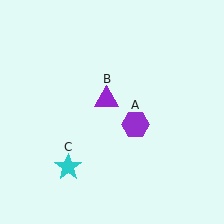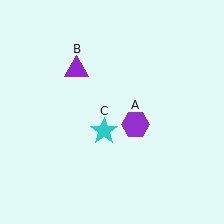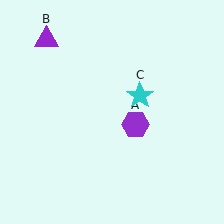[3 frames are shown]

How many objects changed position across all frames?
2 objects changed position: purple triangle (object B), cyan star (object C).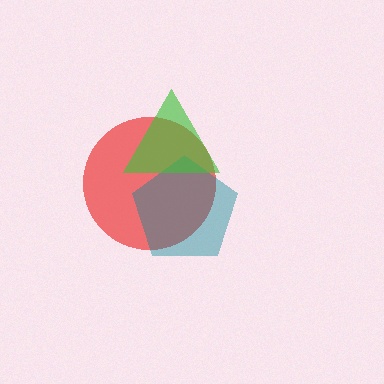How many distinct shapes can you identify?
There are 3 distinct shapes: a red circle, a teal pentagon, a green triangle.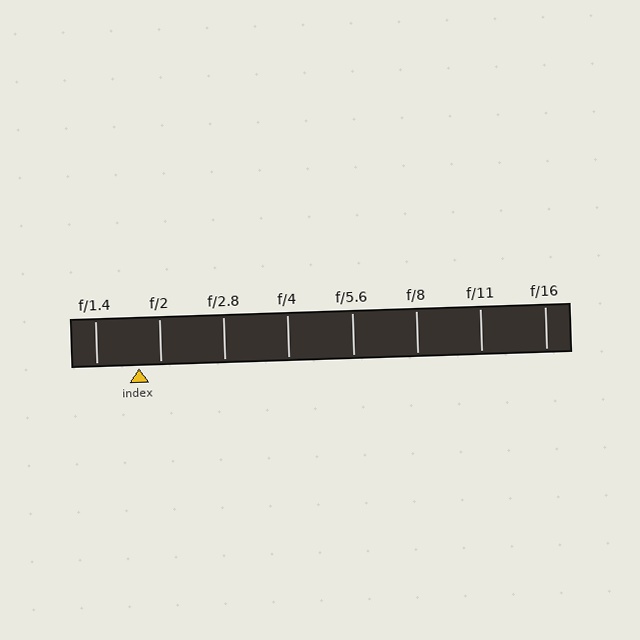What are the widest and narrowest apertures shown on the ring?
The widest aperture shown is f/1.4 and the narrowest is f/16.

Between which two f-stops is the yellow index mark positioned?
The index mark is between f/1.4 and f/2.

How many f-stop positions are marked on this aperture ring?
There are 8 f-stop positions marked.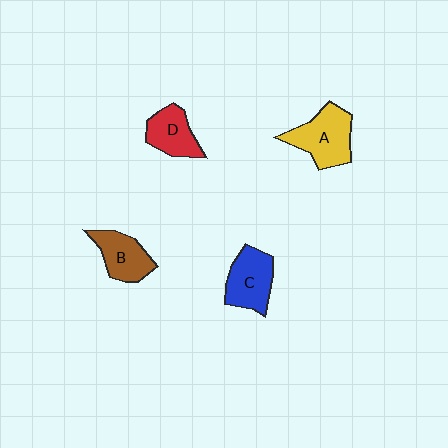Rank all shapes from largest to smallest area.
From largest to smallest: A (yellow), C (blue), B (brown), D (red).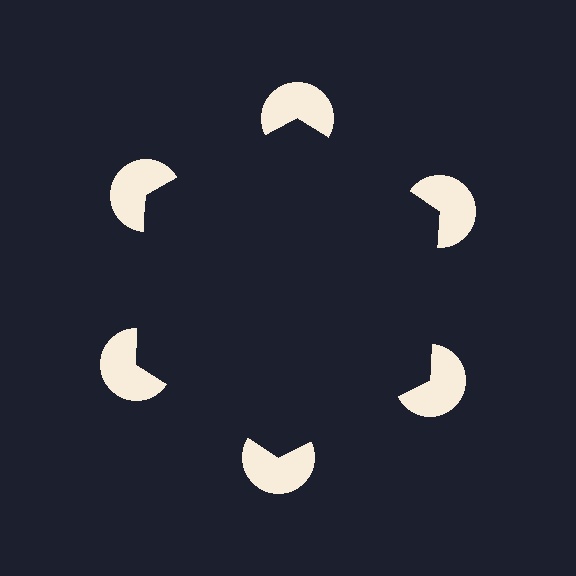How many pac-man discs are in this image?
There are 6 — one at each vertex of the illusory hexagon.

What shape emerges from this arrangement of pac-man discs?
An illusory hexagon — its edges are inferred from the aligned wedge cuts in the pac-man discs, not physically drawn.